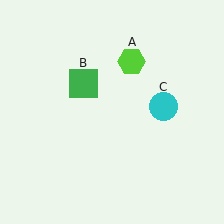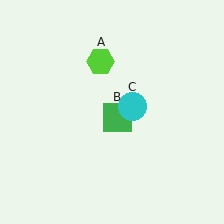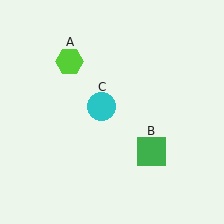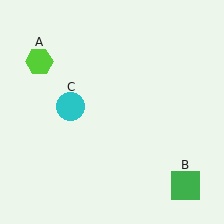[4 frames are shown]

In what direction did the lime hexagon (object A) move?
The lime hexagon (object A) moved left.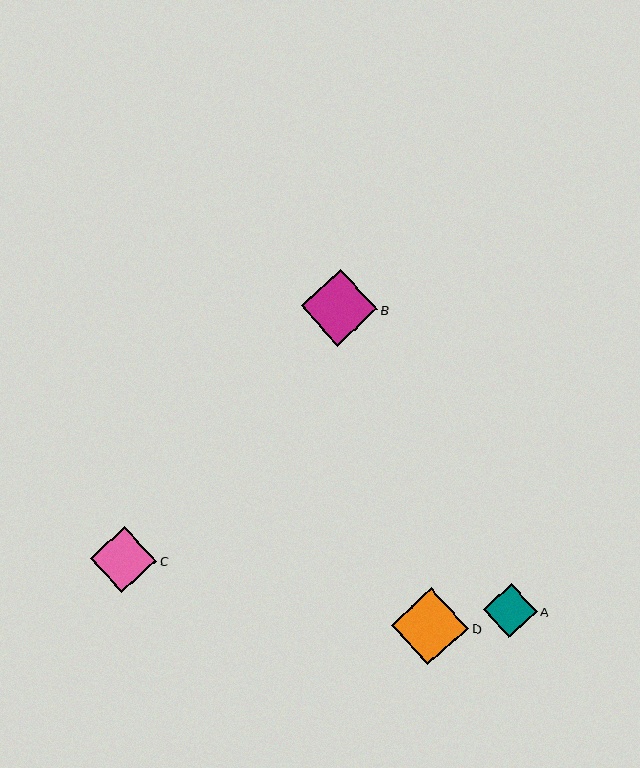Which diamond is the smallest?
Diamond A is the smallest with a size of approximately 54 pixels.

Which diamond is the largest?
Diamond D is the largest with a size of approximately 78 pixels.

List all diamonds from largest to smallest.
From largest to smallest: D, B, C, A.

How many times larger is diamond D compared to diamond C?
Diamond D is approximately 1.2 times the size of diamond C.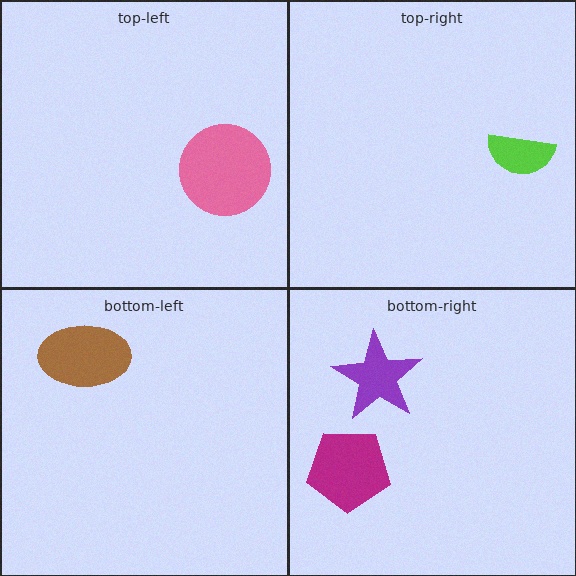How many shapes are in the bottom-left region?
1.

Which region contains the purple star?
The bottom-right region.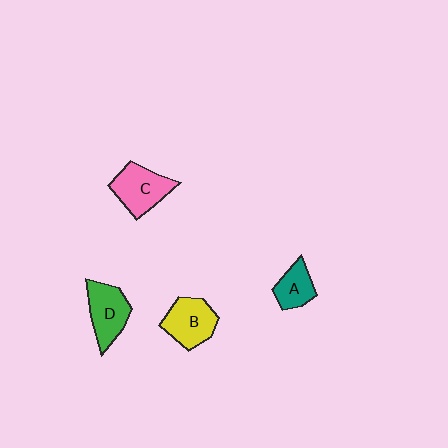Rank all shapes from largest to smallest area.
From largest to smallest: C (pink), B (yellow), D (green), A (teal).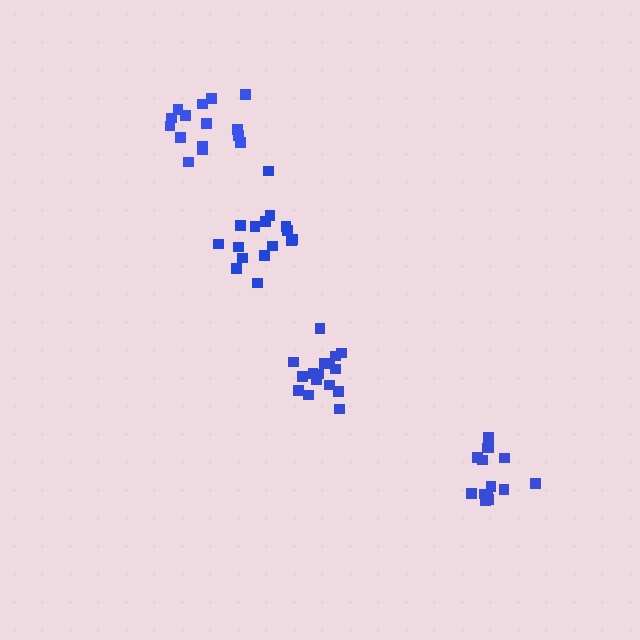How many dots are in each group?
Group 1: 14 dots, Group 2: 15 dots, Group 3: 16 dots, Group 4: 16 dots (61 total).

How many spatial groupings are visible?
There are 4 spatial groupings.